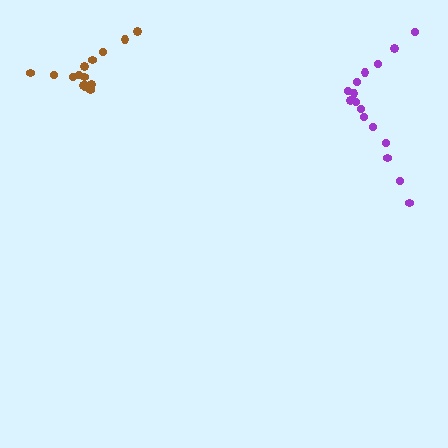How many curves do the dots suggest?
There are 2 distinct paths.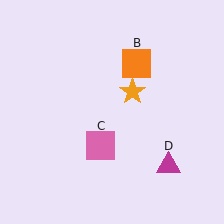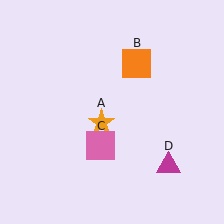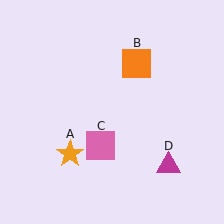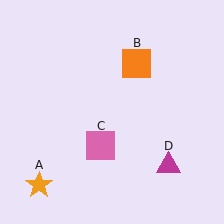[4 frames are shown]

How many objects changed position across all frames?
1 object changed position: orange star (object A).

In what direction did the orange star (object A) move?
The orange star (object A) moved down and to the left.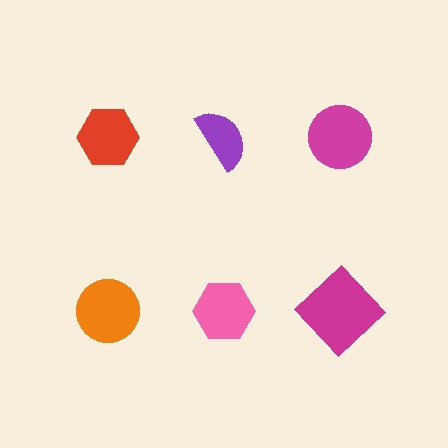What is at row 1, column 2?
A purple semicircle.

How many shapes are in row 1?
3 shapes.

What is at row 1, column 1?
A red hexagon.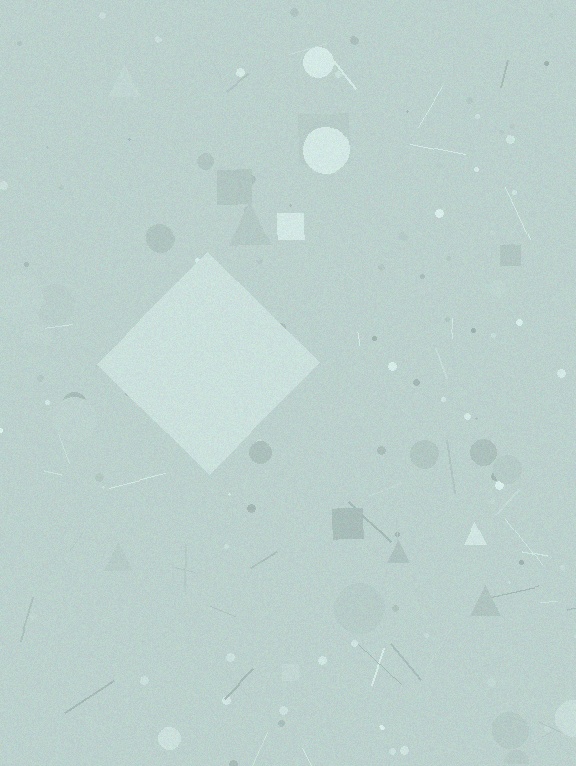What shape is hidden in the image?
A diamond is hidden in the image.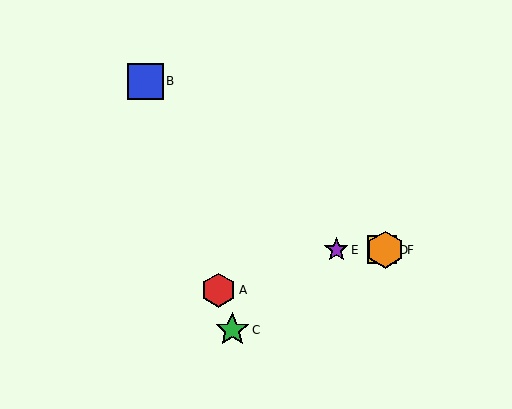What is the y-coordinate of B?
Object B is at y≈81.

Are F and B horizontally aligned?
No, F is at y≈250 and B is at y≈81.